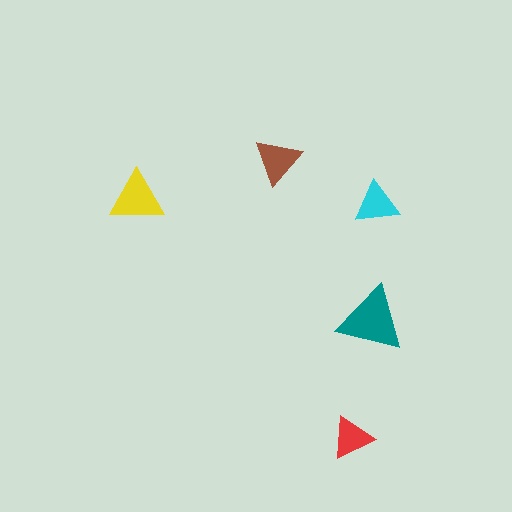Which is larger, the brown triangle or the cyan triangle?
The brown one.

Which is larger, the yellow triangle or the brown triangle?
The yellow one.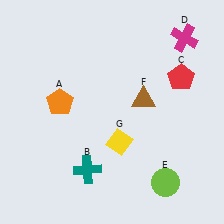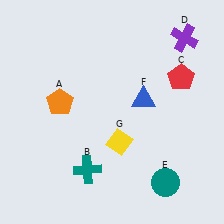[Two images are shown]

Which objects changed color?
D changed from magenta to purple. E changed from lime to teal. F changed from brown to blue.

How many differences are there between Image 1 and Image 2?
There are 3 differences between the two images.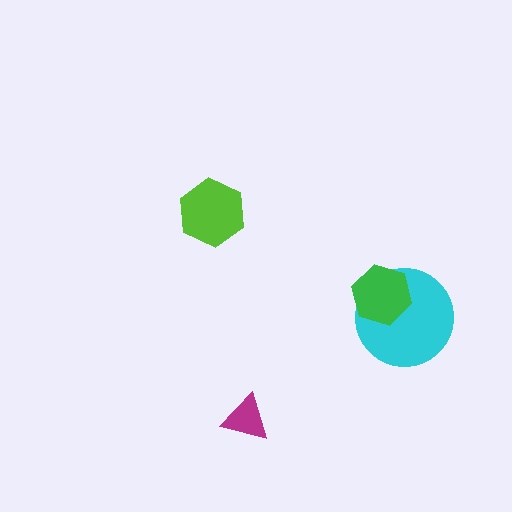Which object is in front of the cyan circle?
The green hexagon is in front of the cyan circle.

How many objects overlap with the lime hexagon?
0 objects overlap with the lime hexagon.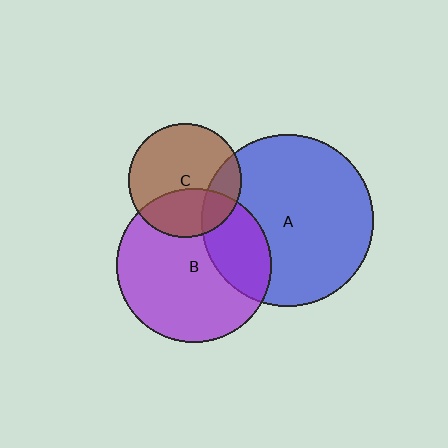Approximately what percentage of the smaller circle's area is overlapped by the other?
Approximately 20%.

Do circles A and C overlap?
Yes.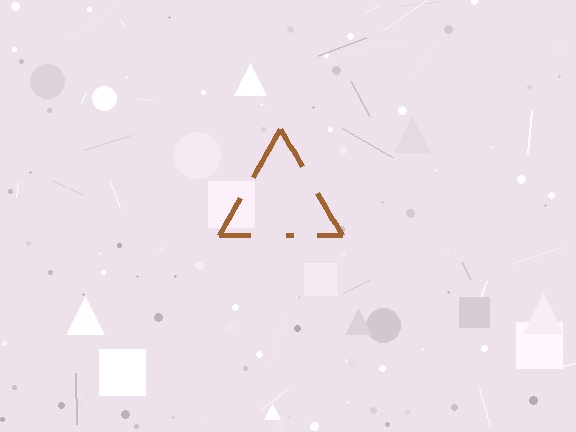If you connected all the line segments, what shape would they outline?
They would outline a triangle.